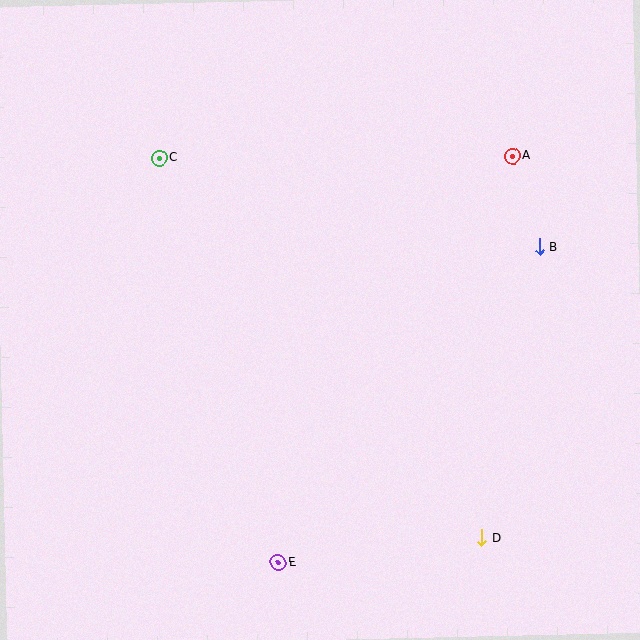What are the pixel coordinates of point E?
Point E is at (278, 562).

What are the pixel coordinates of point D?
Point D is at (482, 538).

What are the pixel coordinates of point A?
Point A is at (513, 156).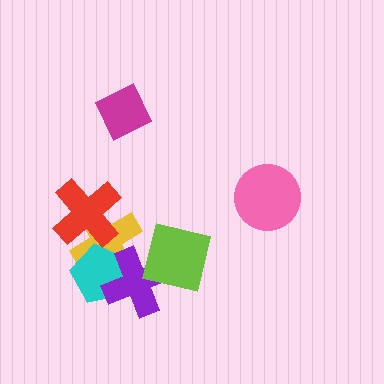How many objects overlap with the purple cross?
3 objects overlap with the purple cross.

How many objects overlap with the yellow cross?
3 objects overlap with the yellow cross.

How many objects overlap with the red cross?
1 object overlaps with the red cross.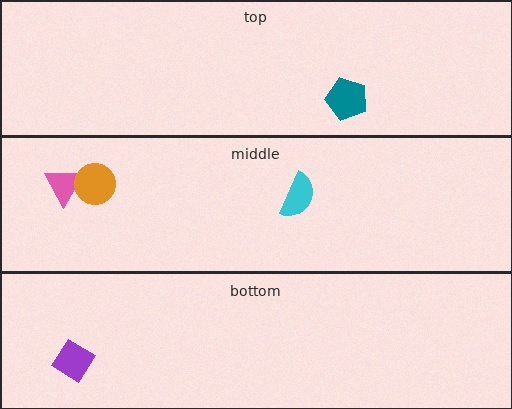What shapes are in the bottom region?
The purple diamond.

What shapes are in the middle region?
The pink triangle, the cyan semicircle, the orange circle.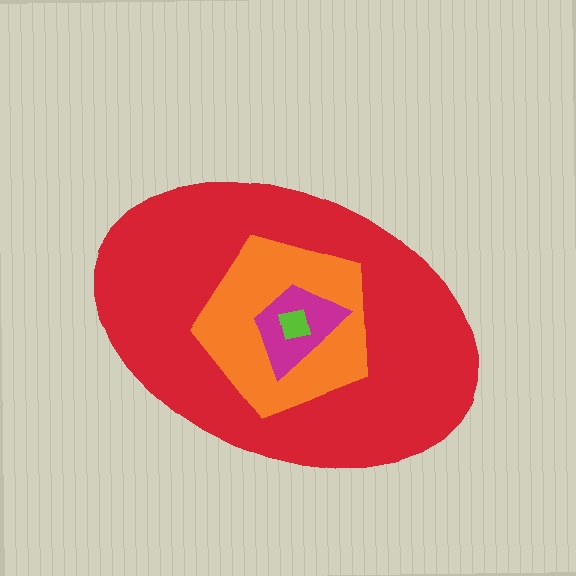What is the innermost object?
The lime square.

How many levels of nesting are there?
4.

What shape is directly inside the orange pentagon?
The magenta trapezoid.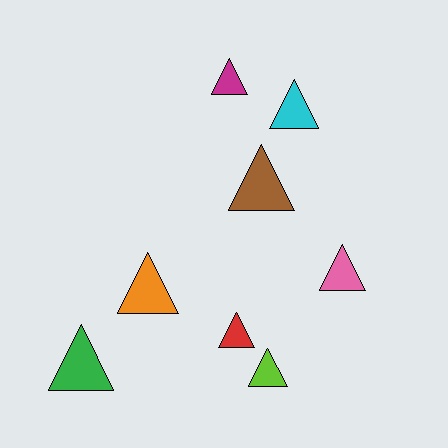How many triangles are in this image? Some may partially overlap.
There are 8 triangles.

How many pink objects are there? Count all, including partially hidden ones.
There is 1 pink object.